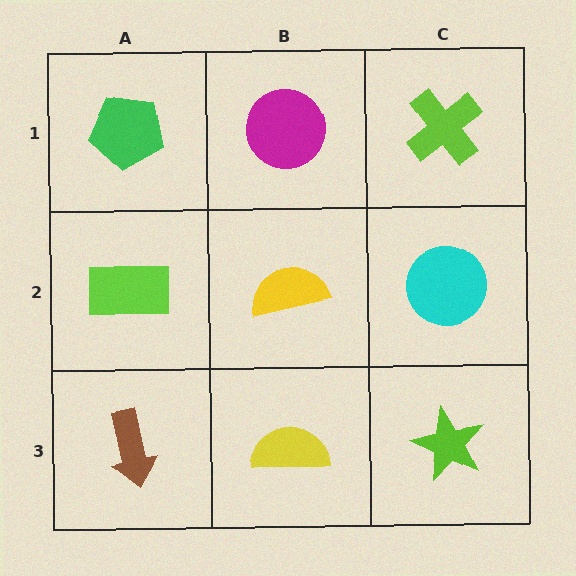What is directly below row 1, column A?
A lime rectangle.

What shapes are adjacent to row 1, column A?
A lime rectangle (row 2, column A), a magenta circle (row 1, column B).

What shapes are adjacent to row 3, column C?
A cyan circle (row 2, column C), a yellow semicircle (row 3, column B).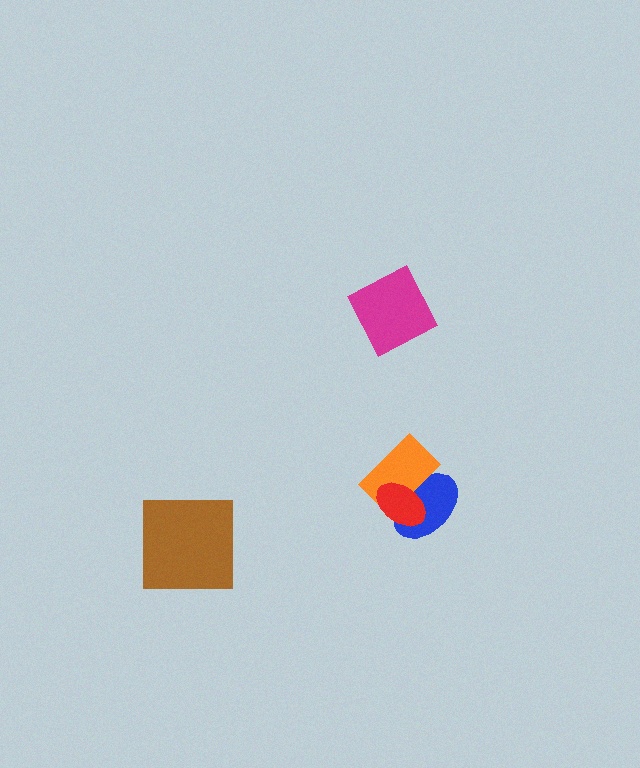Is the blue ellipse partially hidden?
Yes, it is partially covered by another shape.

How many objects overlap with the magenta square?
0 objects overlap with the magenta square.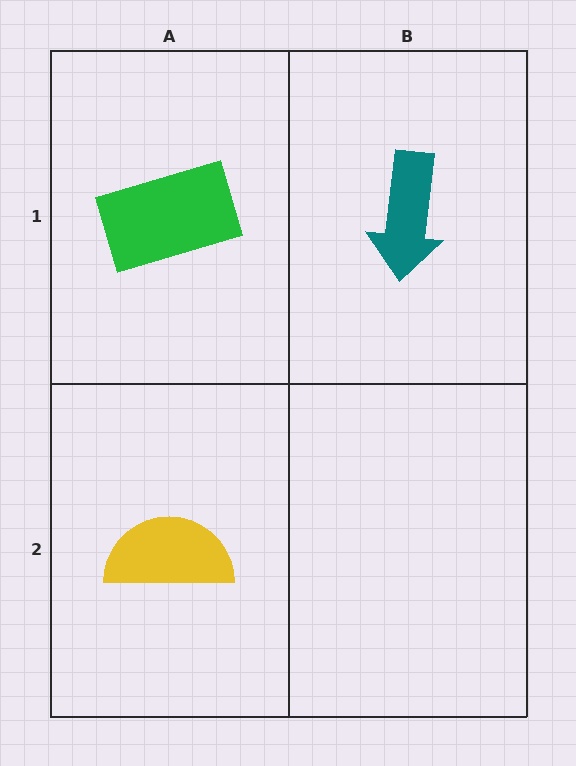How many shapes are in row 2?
1 shape.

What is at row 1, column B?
A teal arrow.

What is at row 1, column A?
A green rectangle.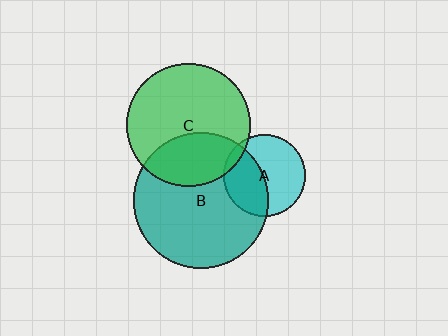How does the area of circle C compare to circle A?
Approximately 2.3 times.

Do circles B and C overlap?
Yes.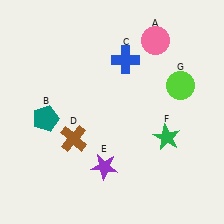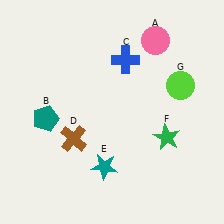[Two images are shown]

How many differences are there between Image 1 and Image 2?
There is 1 difference between the two images.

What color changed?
The star (E) changed from purple in Image 1 to teal in Image 2.